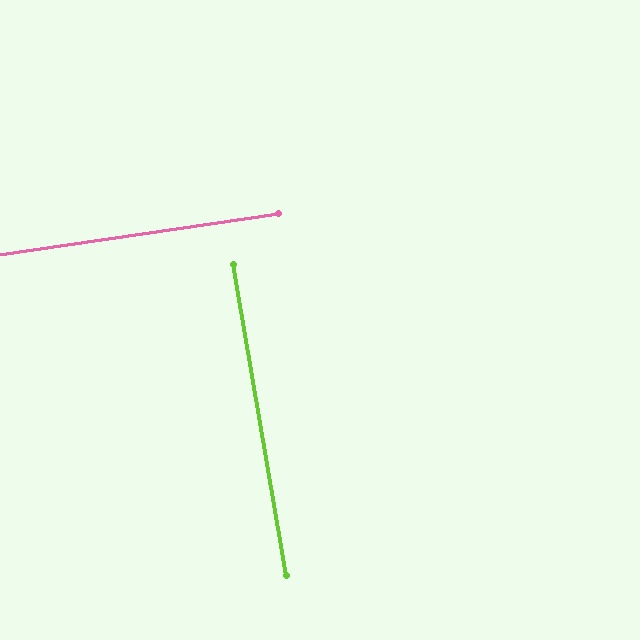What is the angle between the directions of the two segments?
Approximately 89 degrees.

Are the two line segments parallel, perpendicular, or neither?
Perpendicular — they meet at approximately 89°.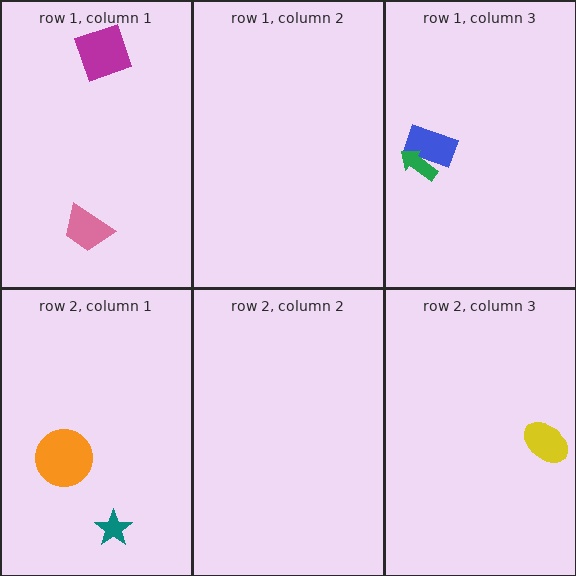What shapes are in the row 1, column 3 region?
The blue rectangle, the green arrow.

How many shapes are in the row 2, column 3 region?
1.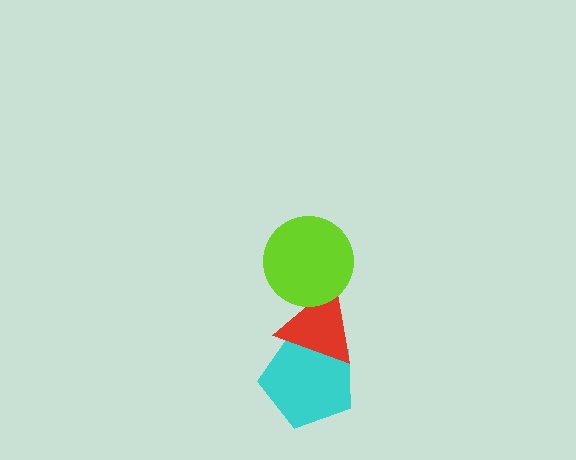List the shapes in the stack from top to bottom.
From top to bottom: the lime circle, the red triangle, the cyan pentagon.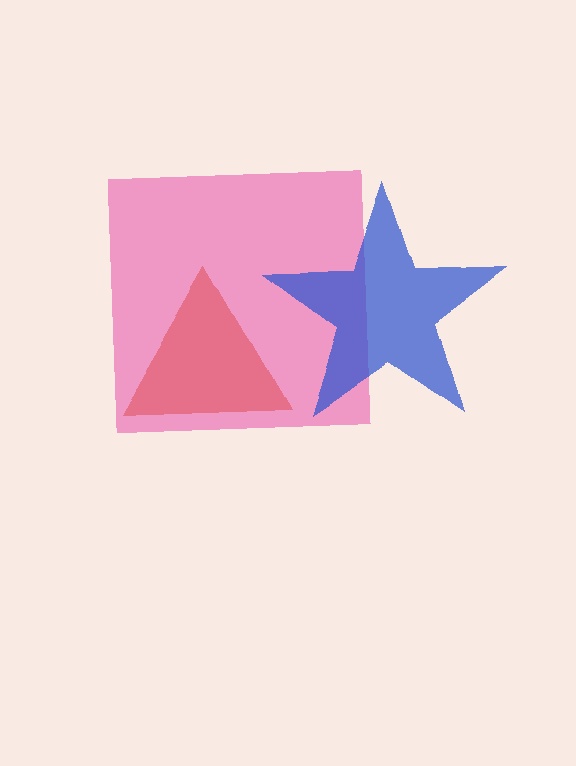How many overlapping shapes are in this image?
There are 3 overlapping shapes in the image.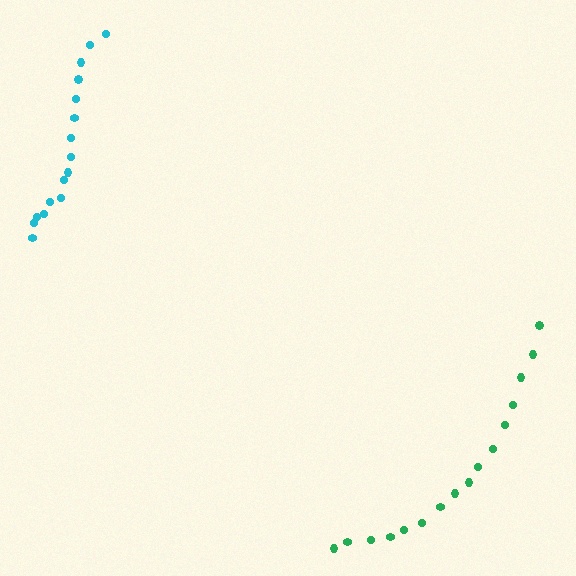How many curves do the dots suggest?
There are 2 distinct paths.